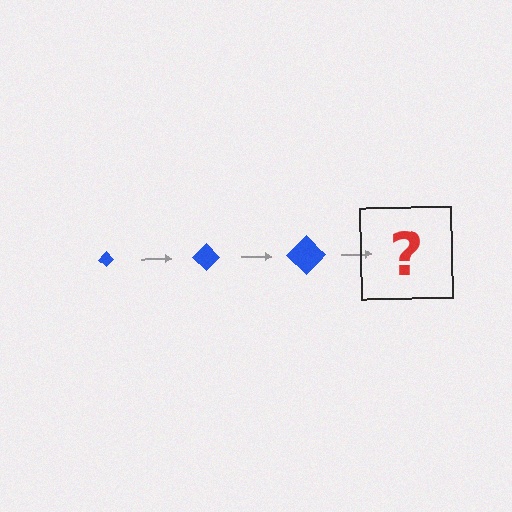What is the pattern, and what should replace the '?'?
The pattern is that the diamond gets progressively larger each step. The '?' should be a blue diamond, larger than the previous one.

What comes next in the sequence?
The next element should be a blue diamond, larger than the previous one.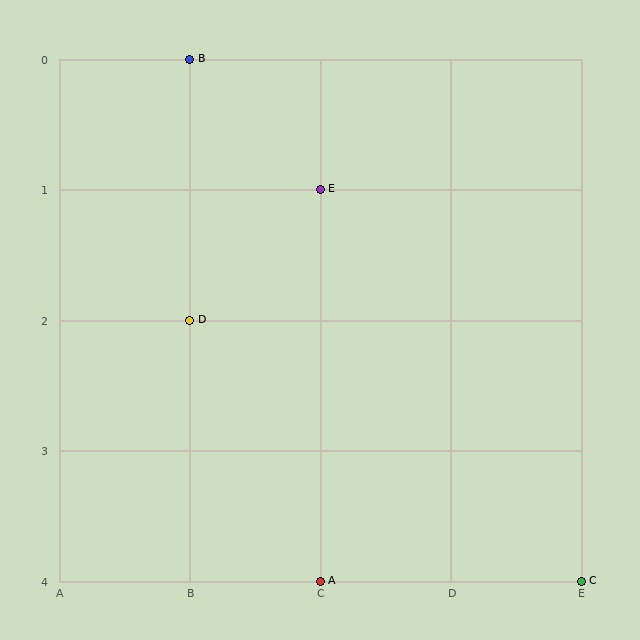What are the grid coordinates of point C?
Point C is at grid coordinates (E, 4).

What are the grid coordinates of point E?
Point E is at grid coordinates (C, 1).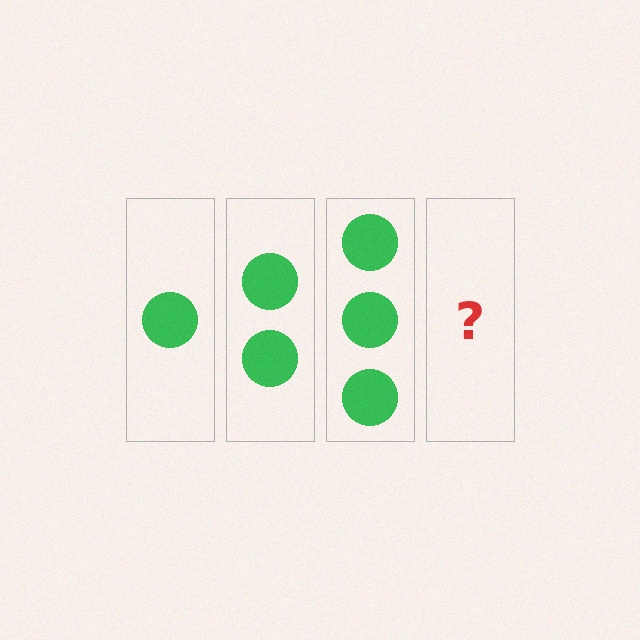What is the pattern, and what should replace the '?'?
The pattern is that each step adds one more circle. The '?' should be 4 circles.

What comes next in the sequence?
The next element should be 4 circles.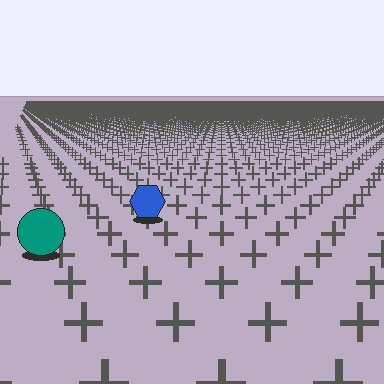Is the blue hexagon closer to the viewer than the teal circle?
No. The teal circle is closer — you can tell from the texture gradient: the ground texture is coarser near it.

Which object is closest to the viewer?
The teal circle is closest. The texture marks near it are larger and more spread out.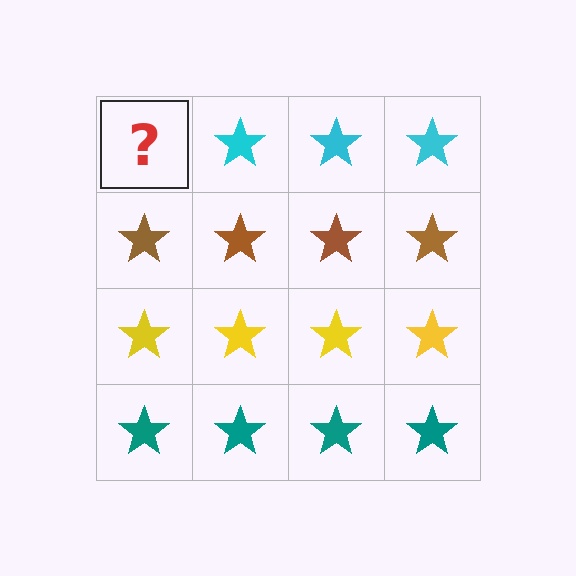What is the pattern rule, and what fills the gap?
The rule is that each row has a consistent color. The gap should be filled with a cyan star.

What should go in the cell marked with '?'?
The missing cell should contain a cyan star.